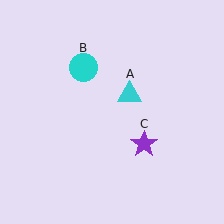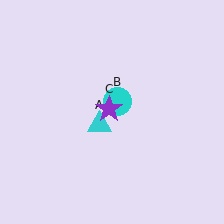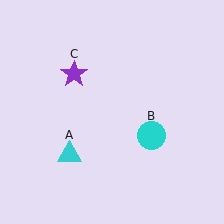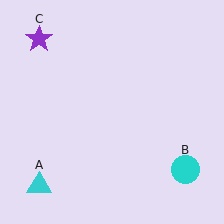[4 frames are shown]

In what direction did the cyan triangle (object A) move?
The cyan triangle (object A) moved down and to the left.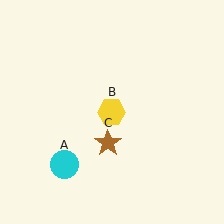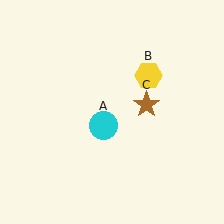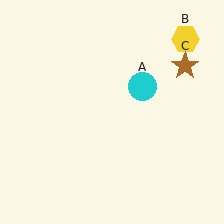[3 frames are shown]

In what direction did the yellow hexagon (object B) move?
The yellow hexagon (object B) moved up and to the right.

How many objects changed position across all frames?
3 objects changed position: cyan circle (object A), yellow hexagon (object B), brown star (object C).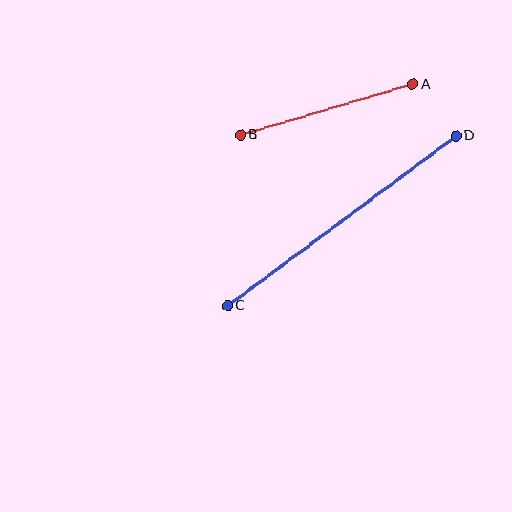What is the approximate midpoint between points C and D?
The midpoint is at approximately (342, 221) pixels.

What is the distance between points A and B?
The distance is approximately 179 pixels.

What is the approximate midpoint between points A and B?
The midpoint is at approximately (327, 110) pixels.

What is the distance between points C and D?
The distance is approximately 285 pixels.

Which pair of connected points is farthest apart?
Points C and D are farthest apart.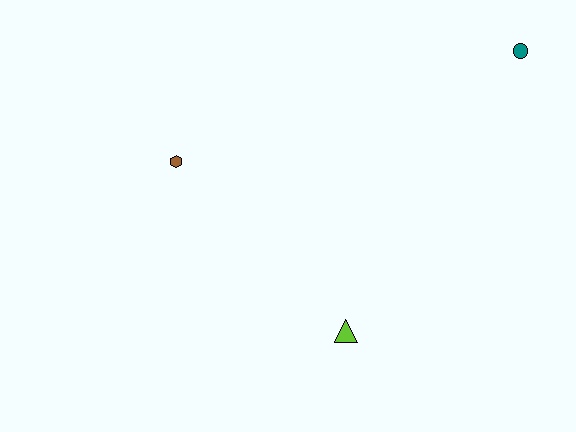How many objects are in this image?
There are 3 objects.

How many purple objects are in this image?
There are no purple objects.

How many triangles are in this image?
There is 1 triangle.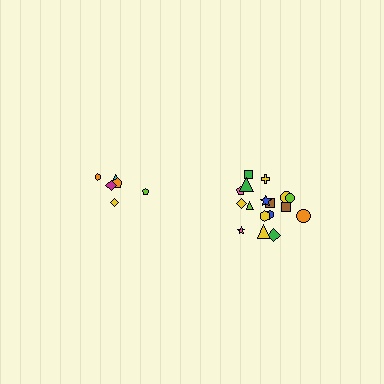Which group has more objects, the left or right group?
The right group.